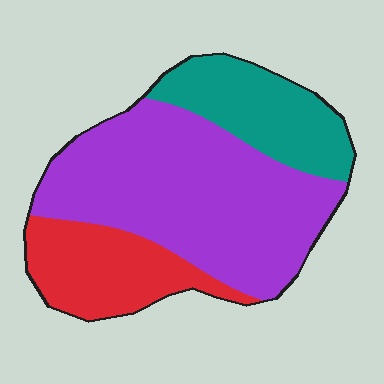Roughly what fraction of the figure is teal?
Teal covers around 20% of the figure.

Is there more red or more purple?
Purple.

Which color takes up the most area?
Purple, at roughly 55%.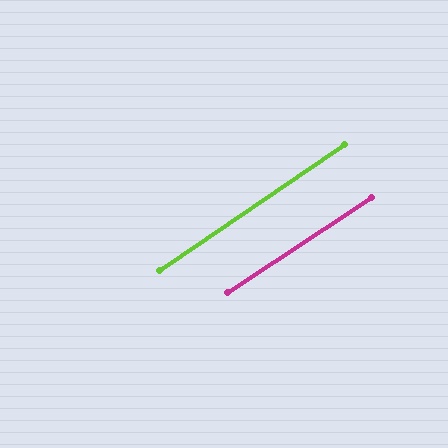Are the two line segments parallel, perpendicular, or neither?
Parallel — their directions differ by only 0.9°.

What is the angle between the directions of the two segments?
Approximately 1 degree.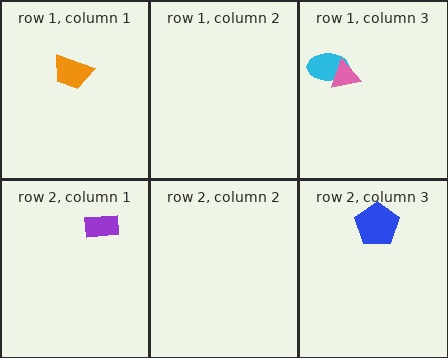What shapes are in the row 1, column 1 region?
The orange trapezoid.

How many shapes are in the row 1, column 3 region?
2.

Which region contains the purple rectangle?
The row 2, column 1 region.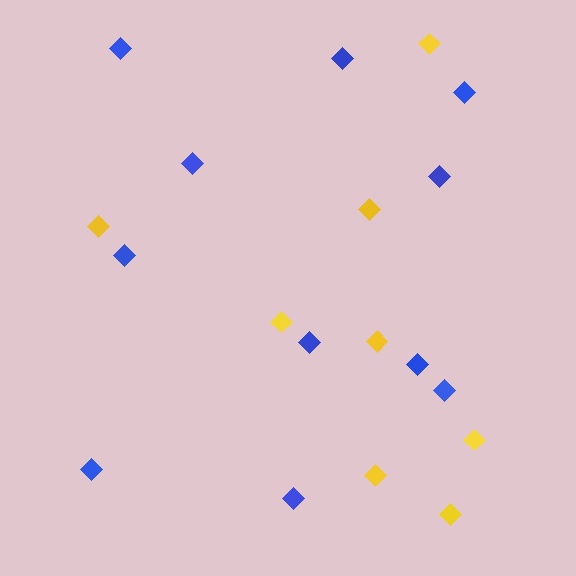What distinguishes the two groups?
There are 2 groups: one group of blue diamonds (11) and one group of yellow diamonds (8).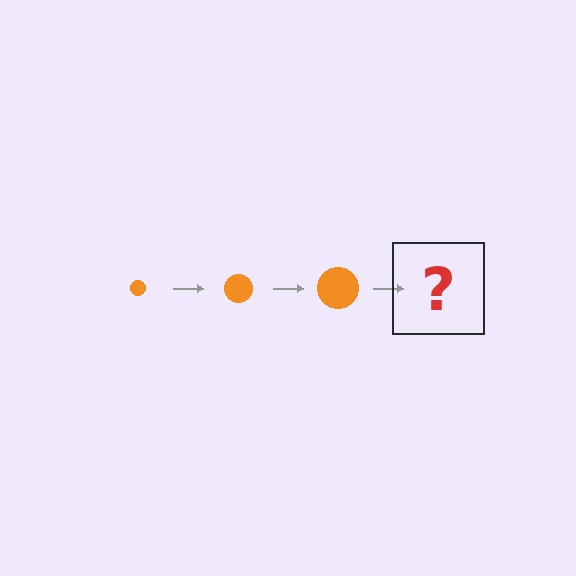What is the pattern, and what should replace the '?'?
The pattern is that the circle gets progressively larger each step. The '?' should be an orange circle, larger than the previous one.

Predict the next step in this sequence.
The next step is an orange circle, larger than the previous one.